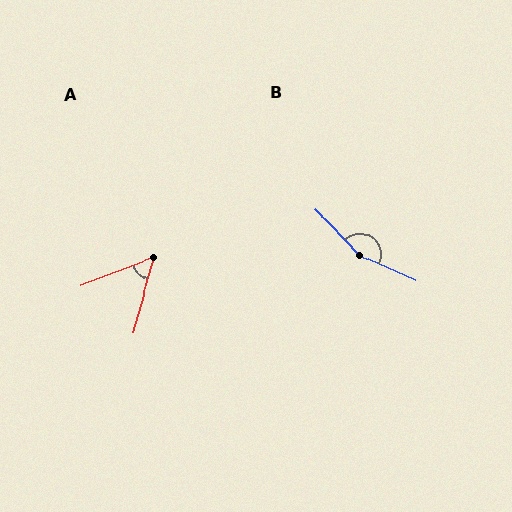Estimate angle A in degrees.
Approximately 53 degrees.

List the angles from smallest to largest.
A (53°), B (157°).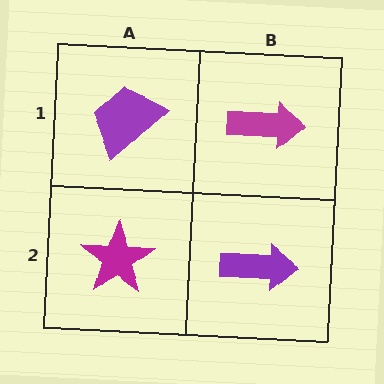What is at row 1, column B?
A magenta arrow.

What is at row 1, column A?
A purple trapezoid.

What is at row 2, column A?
A magenta star.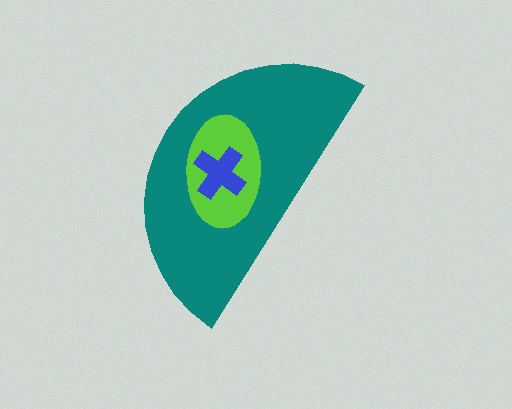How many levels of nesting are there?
3.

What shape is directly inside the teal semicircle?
The lime ellipse.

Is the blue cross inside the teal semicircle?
Yes.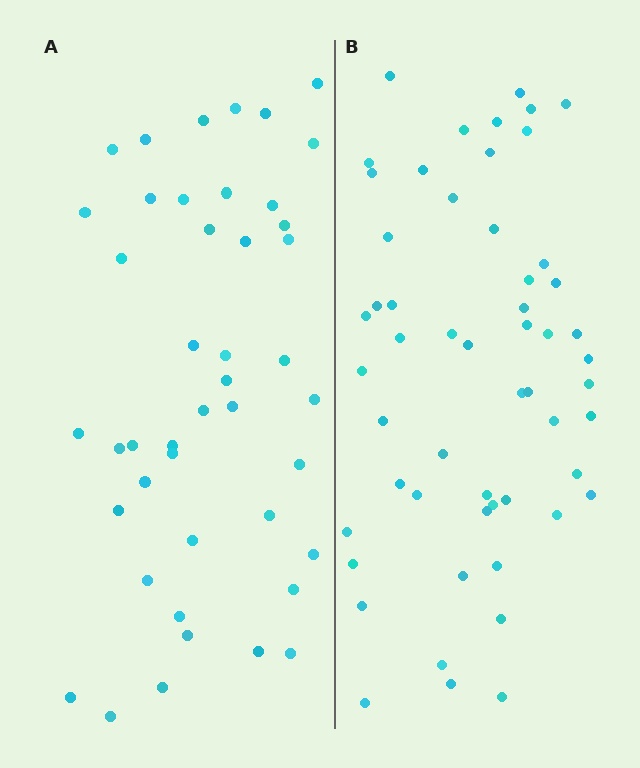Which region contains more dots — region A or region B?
Region B (the right region) has more dots.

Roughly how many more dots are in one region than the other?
Region B has roughly 12 or so more dots than region A.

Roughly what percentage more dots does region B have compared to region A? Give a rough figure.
About 25% more.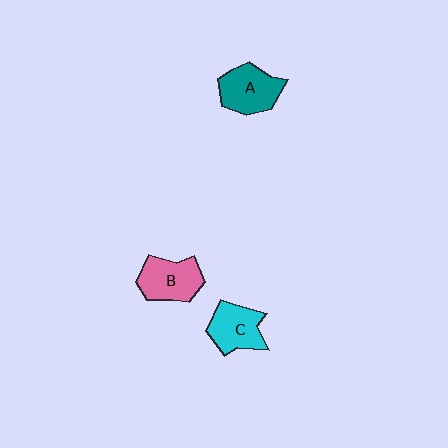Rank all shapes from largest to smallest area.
From largest to smallest: A (teal), B (pink), C (cyan).